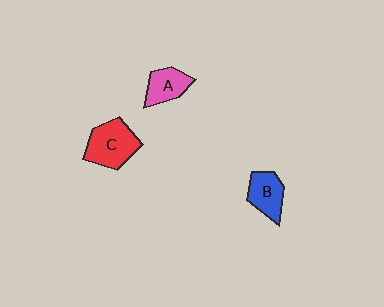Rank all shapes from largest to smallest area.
From largest to smallest: C (red), B (blue), A (pink).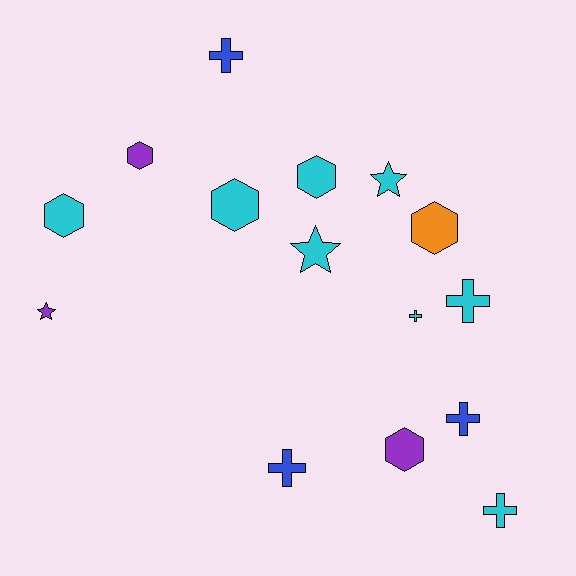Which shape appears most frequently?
Cross, with 6 objects.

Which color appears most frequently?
Cyan, with 8 objects.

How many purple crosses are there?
There are no purple crosses.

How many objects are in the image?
There are 15 objects.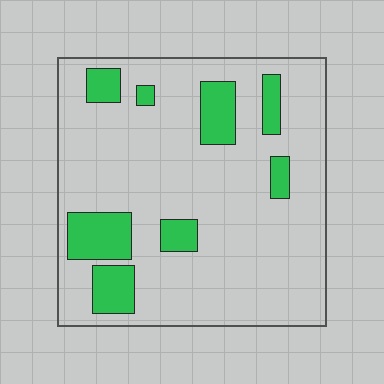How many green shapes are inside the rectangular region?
8.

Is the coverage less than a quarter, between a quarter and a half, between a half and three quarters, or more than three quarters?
Less than a quarter.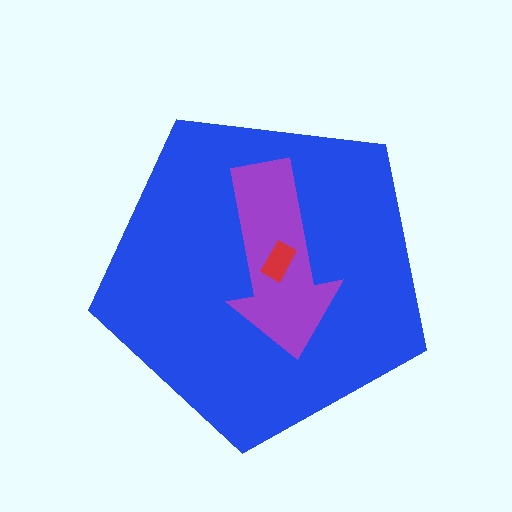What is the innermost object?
The red rectangle.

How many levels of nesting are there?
3.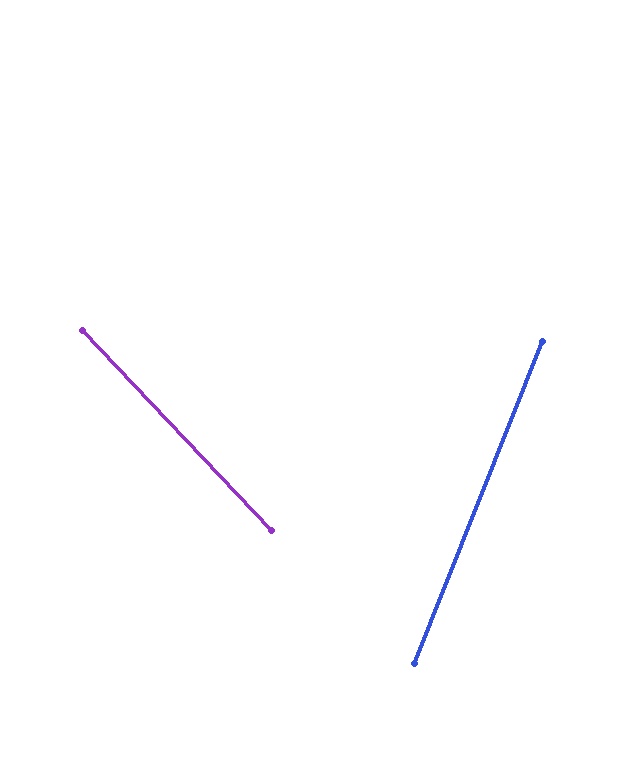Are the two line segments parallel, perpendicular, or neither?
Neither parallel nor perpendicular — they differ by about 65°.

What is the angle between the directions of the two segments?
Approximately 65 degrees.